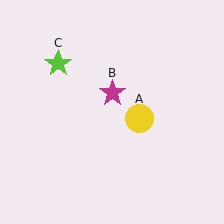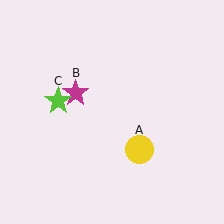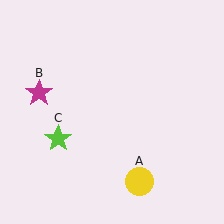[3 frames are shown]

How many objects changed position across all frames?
3 objects changed position: yellow circle (object A), magenta star (object B), lime star (object C).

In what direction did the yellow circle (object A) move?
The yellow circle (object A) moved down.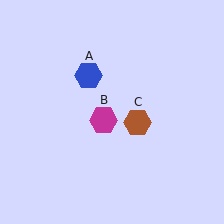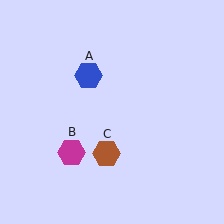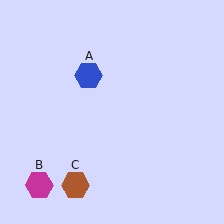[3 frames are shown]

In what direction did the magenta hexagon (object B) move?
The magenta hexagon (object B) moved down and to the left.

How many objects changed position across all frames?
2 objects changed position: magenta hexagon (object B), brown hexagon (object C).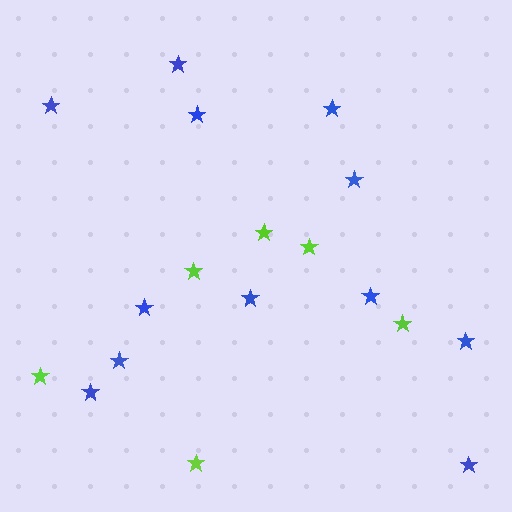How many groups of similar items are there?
There are 2 groups: one group of blue stars (12) and one group of lime stars (6).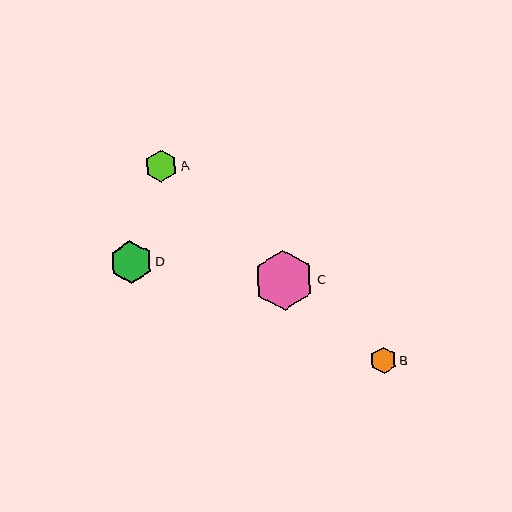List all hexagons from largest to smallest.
From largest to smallest: C, D, A, B.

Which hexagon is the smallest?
Hexagon B is the smallest with a size of approximately 27 pixels.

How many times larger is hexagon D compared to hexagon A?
Hexagon D is approximately 1.3 times the size of hexagon A.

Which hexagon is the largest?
Hexagon C is the largest with a size of approximately 60 pixels.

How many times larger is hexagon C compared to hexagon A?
Hexagon C is approximately 1.8 times the size of hexagon A.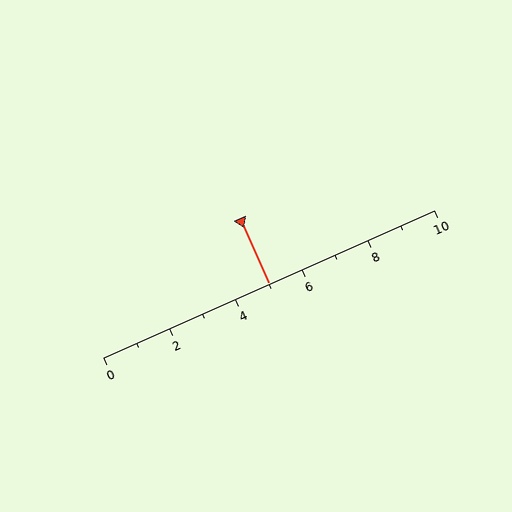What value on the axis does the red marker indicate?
The marker indicates approximately 5.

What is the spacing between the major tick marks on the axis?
The major ticks are spaced 2 apart.